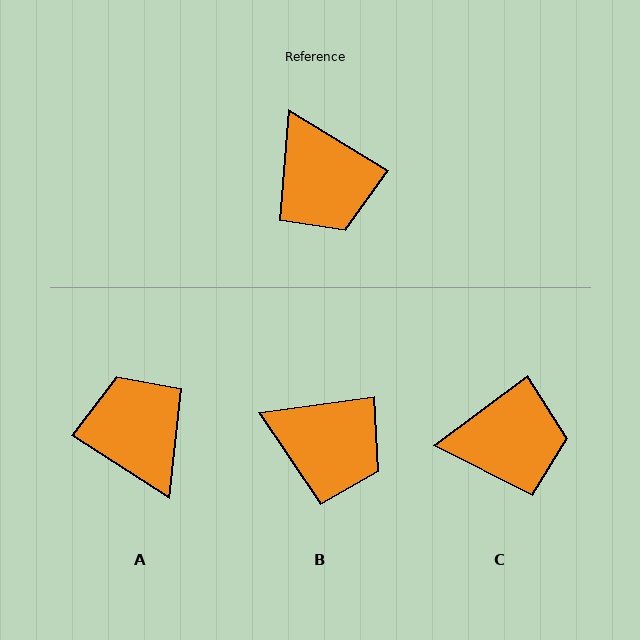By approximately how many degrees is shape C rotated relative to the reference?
Approximately 68 degrees counter-clockwise.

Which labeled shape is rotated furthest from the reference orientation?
A, about 179 degrees away.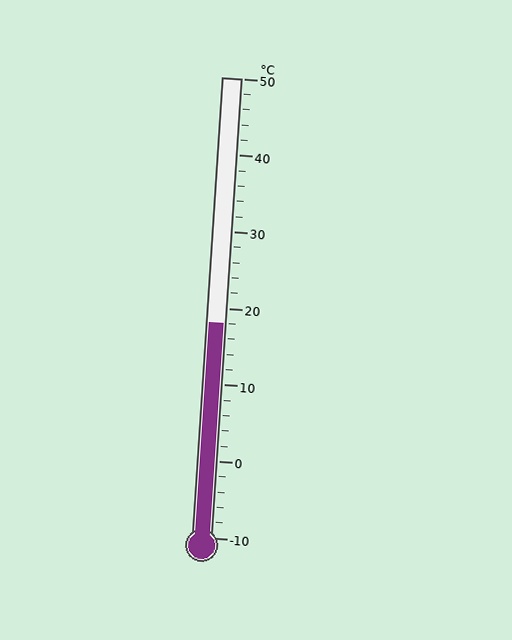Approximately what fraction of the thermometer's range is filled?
The thermometer is filled to approximately 45% of its range.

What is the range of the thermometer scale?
The thermometer scale ranges from -10°C to 50°C.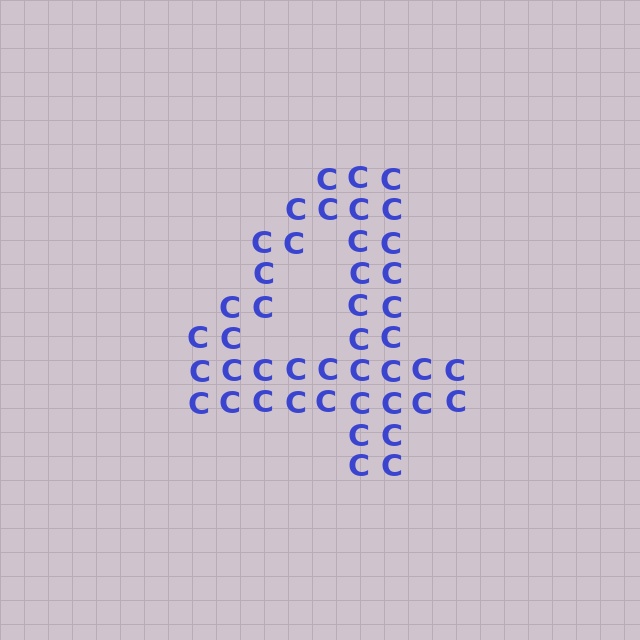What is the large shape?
The large shape is the digit 4.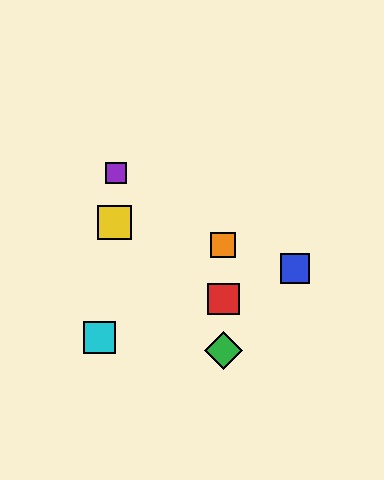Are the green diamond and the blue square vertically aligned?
No, the green diamond is at x≈223 and the blue square is at x≈295.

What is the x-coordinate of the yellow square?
The yellow square is at x≈114.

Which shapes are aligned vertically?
The red square, the green diamond, the orange square are aligned vertically.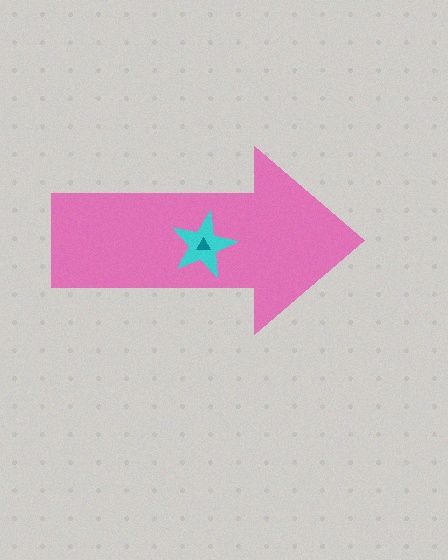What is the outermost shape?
The pink arrow.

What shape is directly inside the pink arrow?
The cyan star.